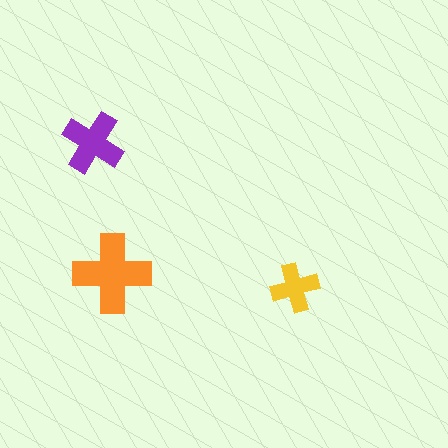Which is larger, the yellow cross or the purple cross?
The purple one.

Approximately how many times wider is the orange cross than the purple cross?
About 1.5 times wider.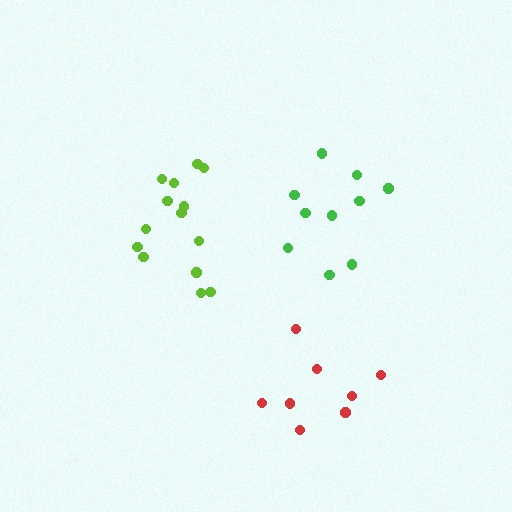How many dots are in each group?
Group 1: 14 dots, Group 2: 8 dots, Group 3: 10 dots (32 total).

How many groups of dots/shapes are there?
There are 3 groups.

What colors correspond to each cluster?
The clusters are colored: lime, red, green.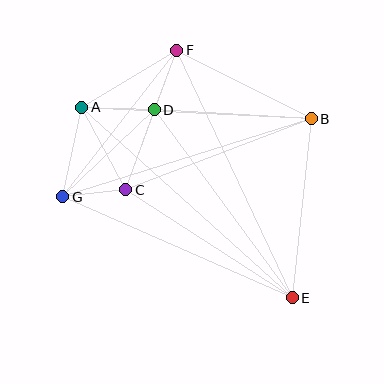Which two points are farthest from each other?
Points A and E are farthest from each other.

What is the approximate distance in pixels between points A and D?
The distance between A and D is approximately 73 pixels.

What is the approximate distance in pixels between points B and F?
The distance between B and F is approximately 151 pixels.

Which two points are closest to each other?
Points C and G are closest to each other.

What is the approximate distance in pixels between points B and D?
The distance between B and D is approximately 157 pixels.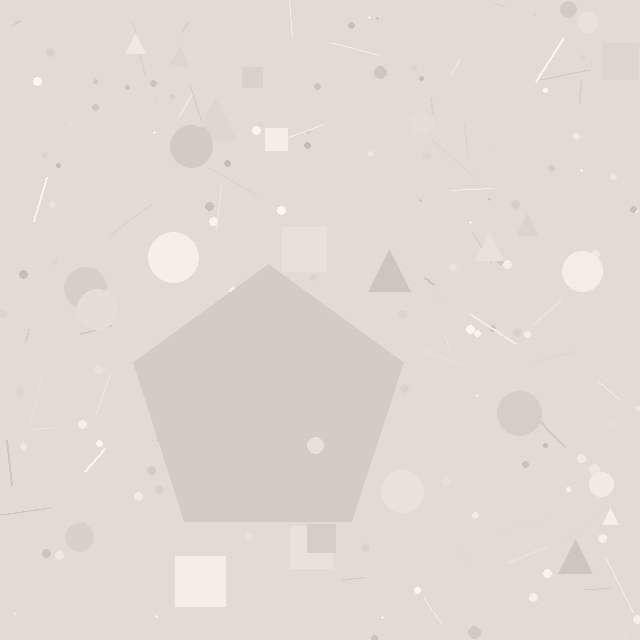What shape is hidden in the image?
A pentagon is hidden in the image.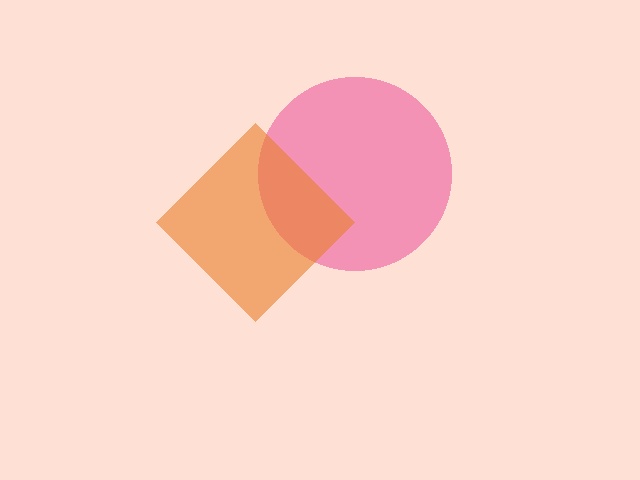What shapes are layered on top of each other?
The layered shapes are: a pink circle, an orange diamond.